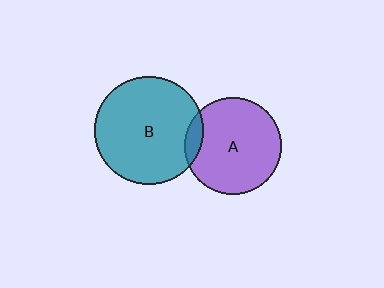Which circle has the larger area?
Circle B (teal).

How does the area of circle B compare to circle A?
Approximately 1.2 times.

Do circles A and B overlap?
Yes.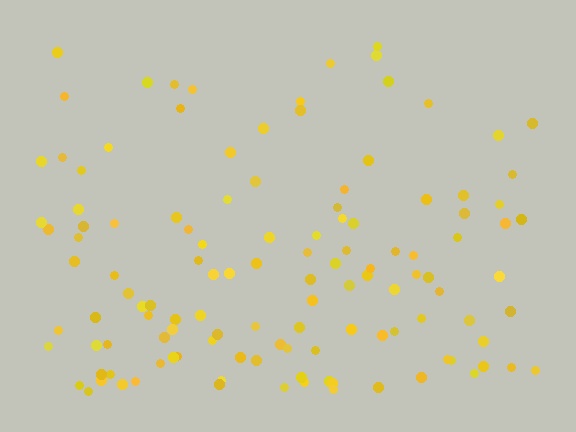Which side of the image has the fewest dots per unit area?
The top.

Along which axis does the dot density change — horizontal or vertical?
Vertical.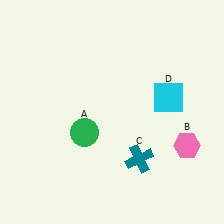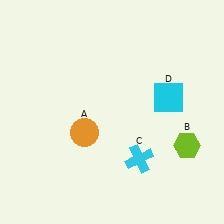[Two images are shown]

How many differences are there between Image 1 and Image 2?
There are 3 differences between the two images.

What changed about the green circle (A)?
In Image 1, A is green. In Image 2, it changed to orange.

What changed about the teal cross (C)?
In Image 1, C is teal. In Image 2, it changed to cyan.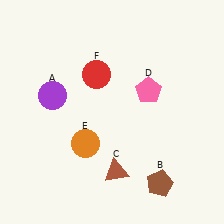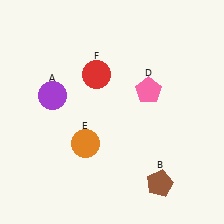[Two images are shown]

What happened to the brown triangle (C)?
The brown triangle (C) was removed in Image 2. It was in the bottom-right area of Image 1.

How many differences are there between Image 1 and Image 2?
There is 1 difference between the two images.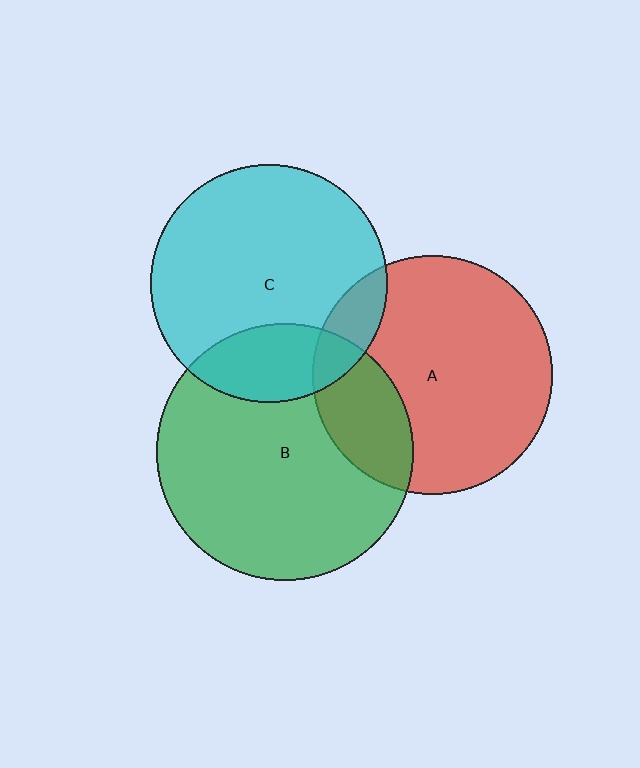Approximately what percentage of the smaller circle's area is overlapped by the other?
Approximately 25%.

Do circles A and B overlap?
Yes.